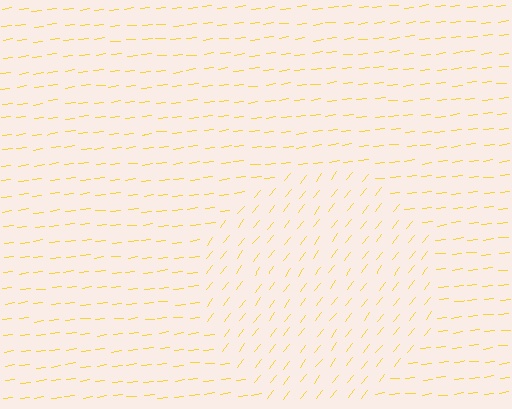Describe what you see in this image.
The image is filled with small yellow line segments. A circle region in the image has lines oriented differently from the surrounding lines, creating a visible texture boundary.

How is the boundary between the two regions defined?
The boundary is defined purely by a change in line orientation (approximately 45 degrees difference). All lines are the same color and thickness.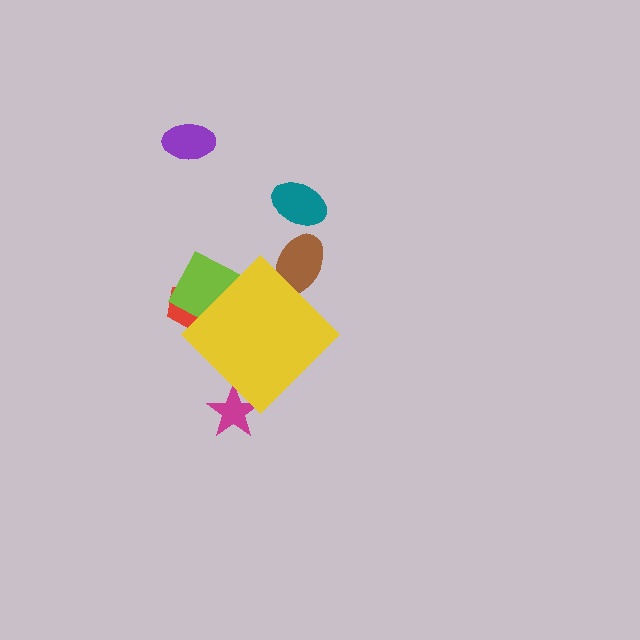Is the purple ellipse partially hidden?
No, the purple ellipse is fully visible.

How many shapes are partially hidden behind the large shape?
4 shapes are partially hidden.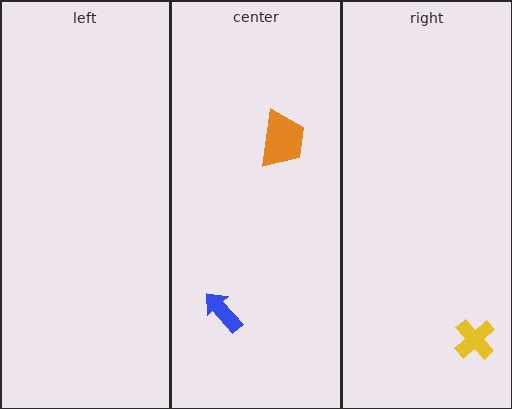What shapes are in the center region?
The blue arrow, the orange trapezoid.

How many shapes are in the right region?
1.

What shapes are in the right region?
The yellow cross.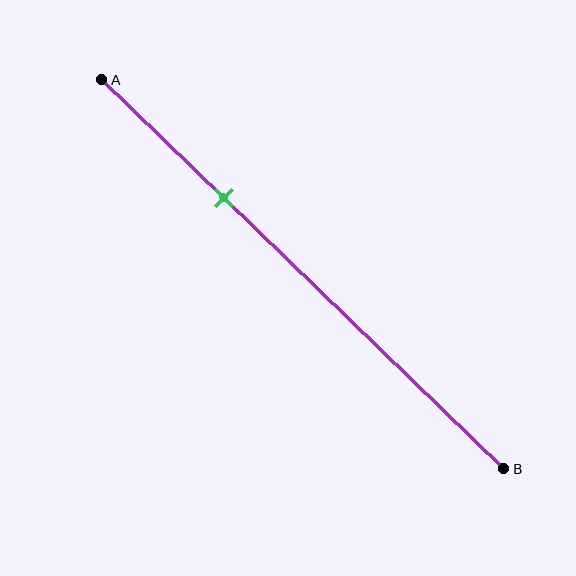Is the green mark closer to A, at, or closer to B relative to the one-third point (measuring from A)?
The green mark is approximately at the one-third point of segment AB.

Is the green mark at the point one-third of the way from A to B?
Yes, the mark is approximately at the one-third point.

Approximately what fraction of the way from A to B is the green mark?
The green mark is approximately 30% of the way from A to B.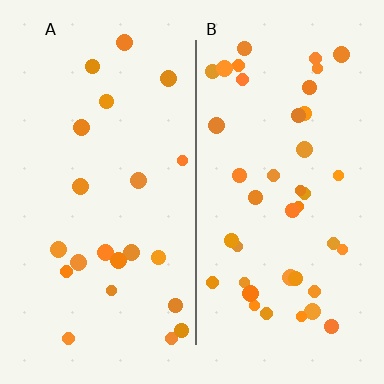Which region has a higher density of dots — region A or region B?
B (the right).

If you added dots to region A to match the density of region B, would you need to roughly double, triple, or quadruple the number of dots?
Approximately double.